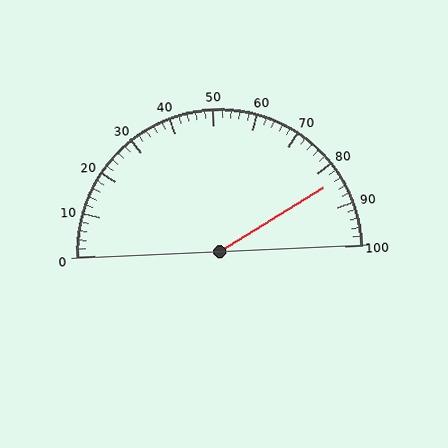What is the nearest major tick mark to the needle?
The nearest major tick mark is 80.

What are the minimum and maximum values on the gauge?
The gauge ranges from 0 to 100.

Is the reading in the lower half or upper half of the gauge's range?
The reading is in the upper half of the range (0 to 100).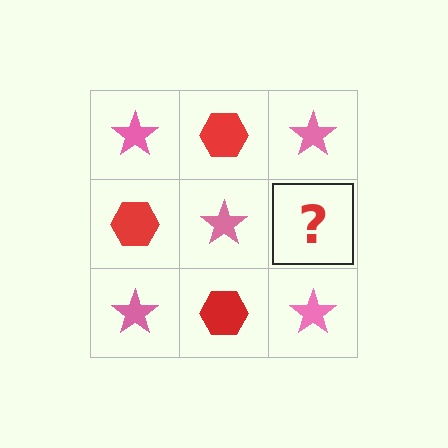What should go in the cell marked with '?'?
The missing cell should contain a red hexagon.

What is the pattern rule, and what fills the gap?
The rule is that it alternates pink star and red hexagon in a checkerboard pattern. The gap should be filled with a red hexagon.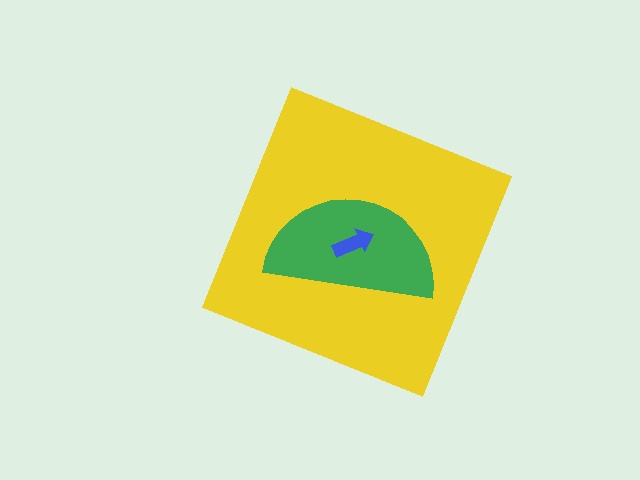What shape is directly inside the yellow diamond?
The green semicircle.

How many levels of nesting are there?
3.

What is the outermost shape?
The yellow diamond.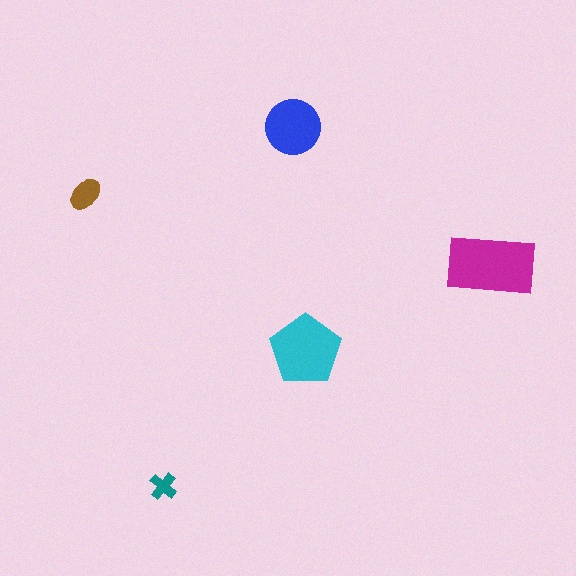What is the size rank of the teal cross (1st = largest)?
5th.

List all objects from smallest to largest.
The teal cross, the brown ellipse, the blue circle, the cyan pentagon, the magenta rectangle.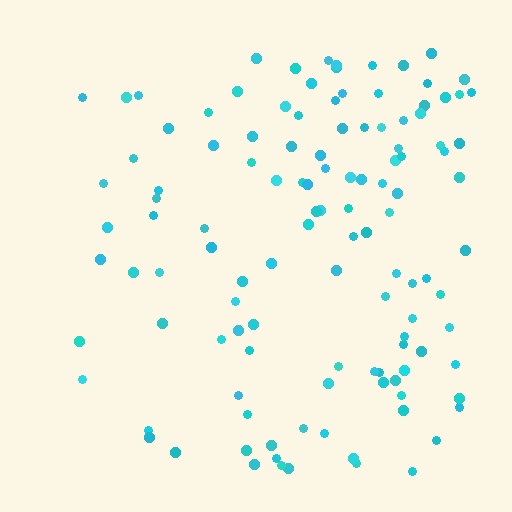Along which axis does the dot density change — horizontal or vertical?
Horizontal.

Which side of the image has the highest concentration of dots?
The right.